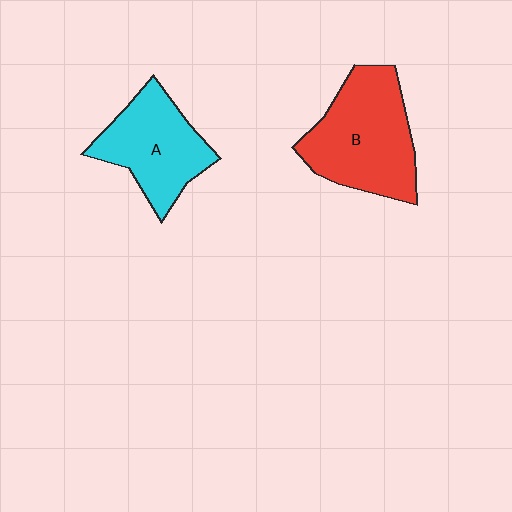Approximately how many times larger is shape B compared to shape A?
Approximately 1.3 times.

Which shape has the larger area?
Shape B (red).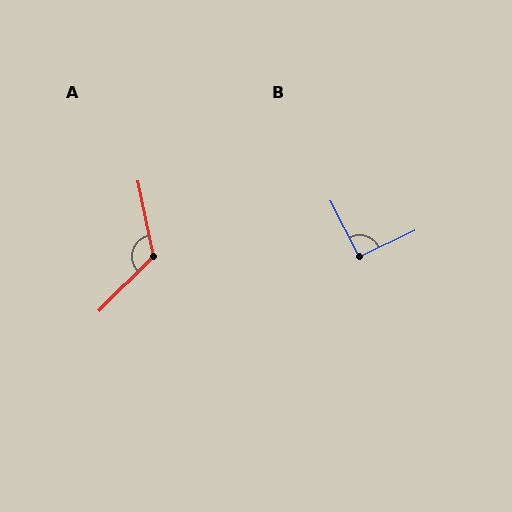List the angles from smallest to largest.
B (92°), A (123°).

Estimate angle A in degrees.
Approximately 123 degrees.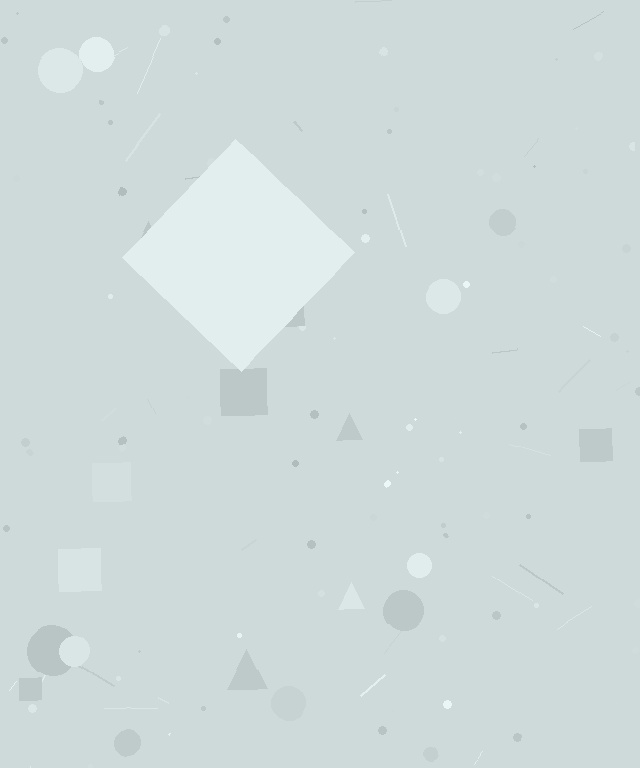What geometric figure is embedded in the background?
A diamond is embedded in the background.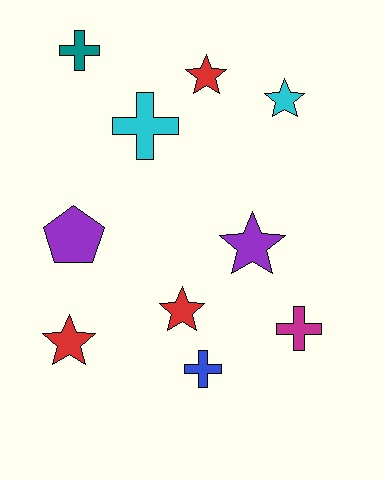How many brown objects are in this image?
There are no brown objects.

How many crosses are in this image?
There are 4 crosses.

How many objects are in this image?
There are 10 objects.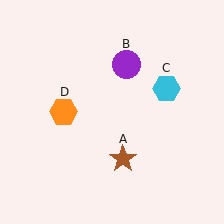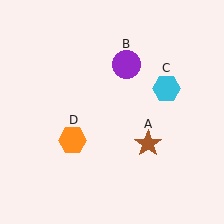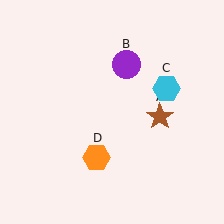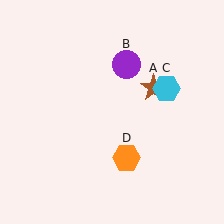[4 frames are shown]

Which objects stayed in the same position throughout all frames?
Purple circle (object B) and cyan hexagon (object C) remained stationary.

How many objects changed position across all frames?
2 objects changed position: brown star (object A), orange hexagon (object D).